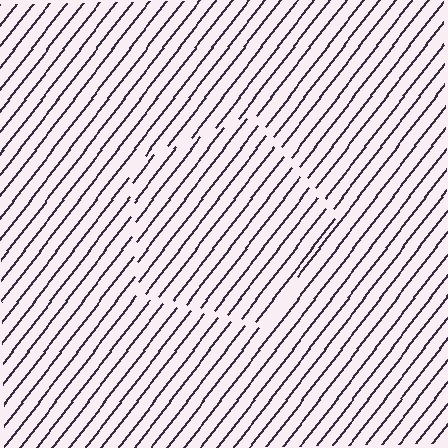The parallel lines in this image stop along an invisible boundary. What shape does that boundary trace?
An illusory pentagon. The interior of the shape contains the same grating, shifted by half a period — the contour is defined by the phase discontinuity where line-ends from the inner and outer gratings abut.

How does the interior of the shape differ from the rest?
The interior of the shape contains the same grating, shifted by half a period — the contour is defined by the phase discontinuity where line-ends from the inner and outer gratings abut.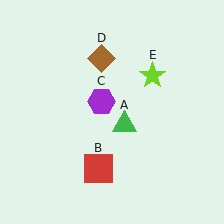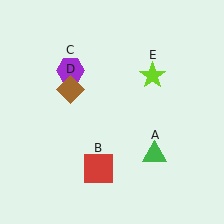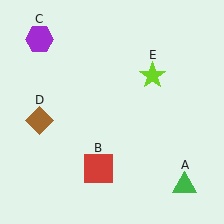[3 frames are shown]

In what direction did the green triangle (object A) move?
The green triangle (object A) moved down and to the right.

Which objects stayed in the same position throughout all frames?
Red square (object B) and lime star (object E) remained stationary.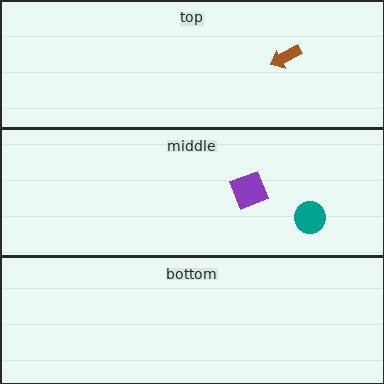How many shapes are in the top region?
1.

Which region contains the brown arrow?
The top region.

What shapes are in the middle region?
The purple square, the teal circle.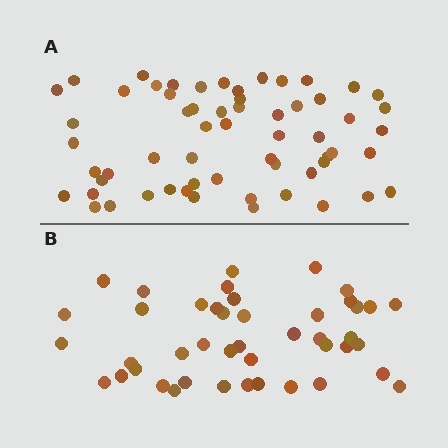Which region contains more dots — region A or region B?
Region A (the top region) has more dots.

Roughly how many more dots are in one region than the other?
Region A has approximately 15 more dots than region B.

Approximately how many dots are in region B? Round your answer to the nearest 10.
About 40 dots. (The exact count is 44, which rounds to 40.)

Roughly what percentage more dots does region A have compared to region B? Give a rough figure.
About 35% more.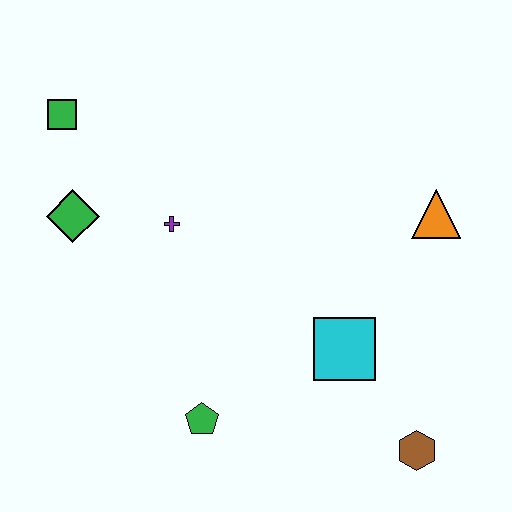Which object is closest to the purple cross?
The green diamond is closest to the purple cross.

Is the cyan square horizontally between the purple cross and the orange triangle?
Yes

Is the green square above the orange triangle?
Yes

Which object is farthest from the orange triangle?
The green square is farthest from the orange triangle.